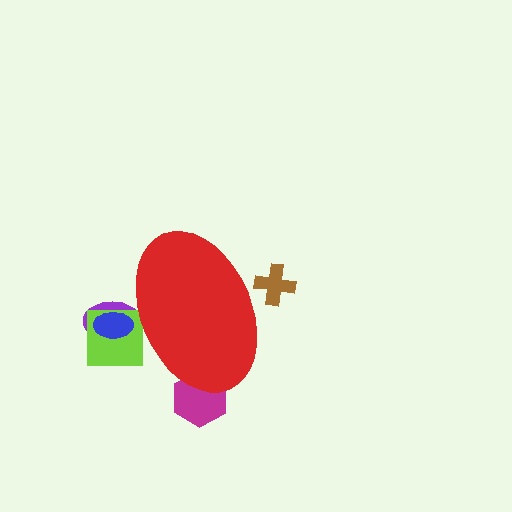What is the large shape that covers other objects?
A red ellipse.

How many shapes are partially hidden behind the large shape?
5 shapes are partially hidden.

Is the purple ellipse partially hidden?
Yes, the purple ellipse is partially hidden behind the red ellipse.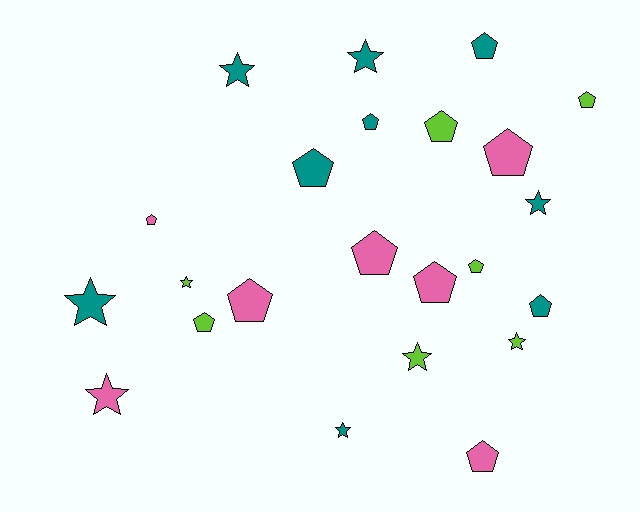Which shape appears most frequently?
Pentagon, with 14 objects.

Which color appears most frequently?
Teal, with 9 objects.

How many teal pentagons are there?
There are 4 teal pentagons.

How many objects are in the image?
There are 23 objects.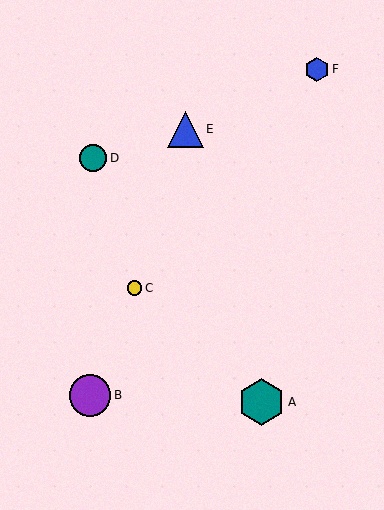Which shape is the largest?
The teal hexagon (labeled A) is the largest.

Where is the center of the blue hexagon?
The center of the blue hexagon is at (317, 69).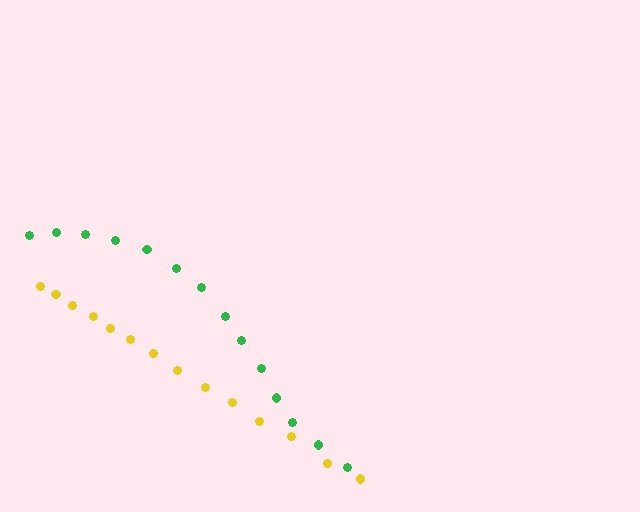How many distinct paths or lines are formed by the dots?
There are 2 distinct paths.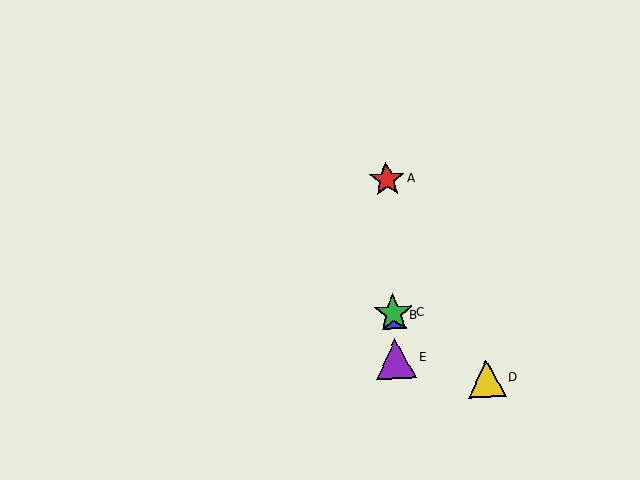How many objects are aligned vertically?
4 objects (A, B, C, E) are aligned vertically.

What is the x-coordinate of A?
Object A is at x≈387.